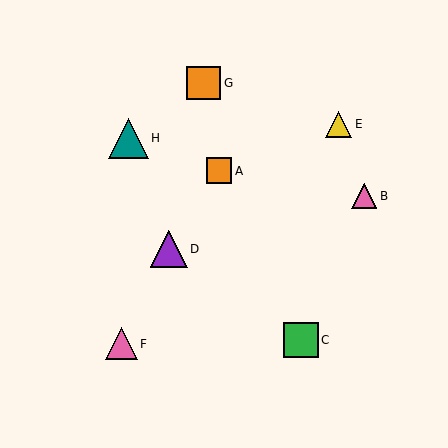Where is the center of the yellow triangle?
The center of the yellow triangle is at (339, 124).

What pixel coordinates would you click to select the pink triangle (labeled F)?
Click at (122, 344) to select the pink triangle F.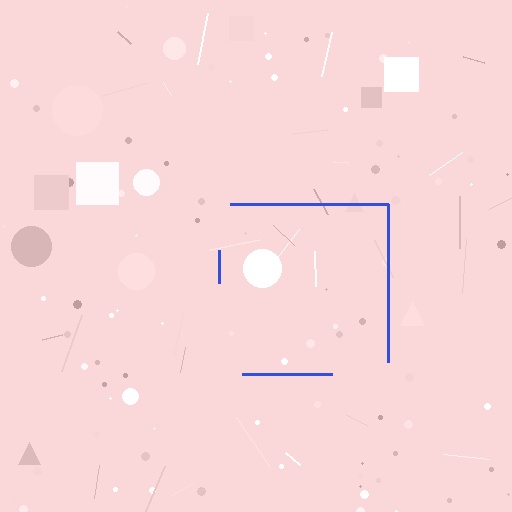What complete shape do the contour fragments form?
The contour fragments form a square.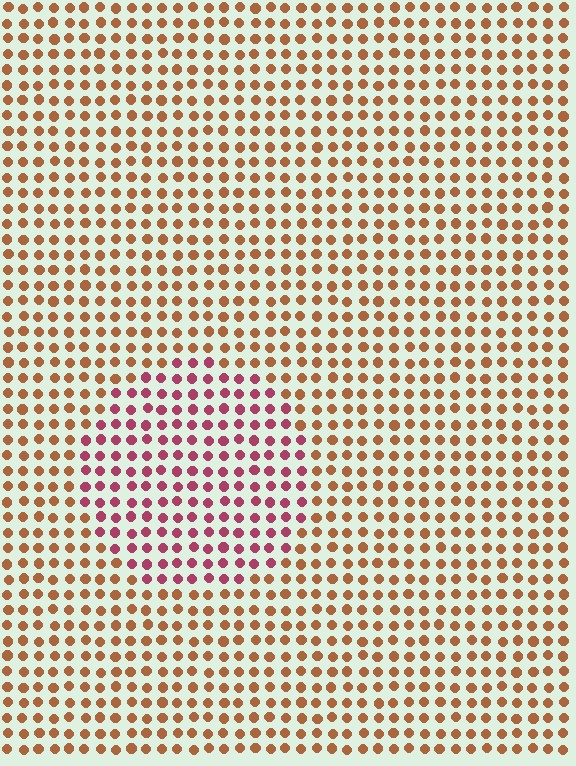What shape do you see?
I see a circle.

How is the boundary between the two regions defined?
The boundary is defined purely by a slight shift in hue (about 45 degrees). Spacing, size, and orientation are identical on both sides.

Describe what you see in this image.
The image is filled with small brown elements in a uniform arrangement. A circle-shaped region is visible where the elements are tinted to a slightly different hue, forming a subtle color boundary.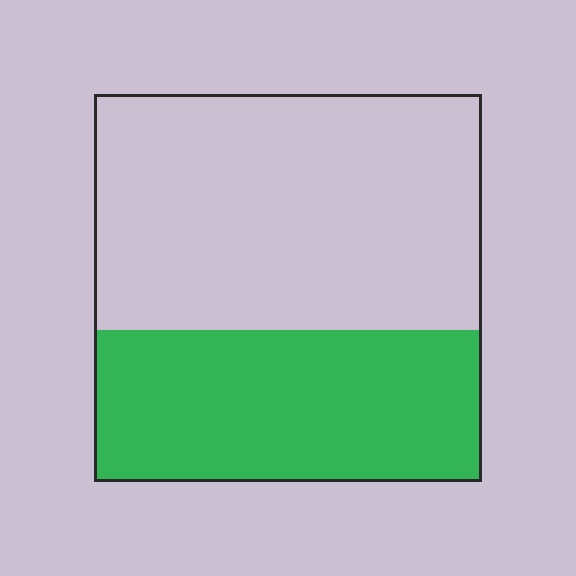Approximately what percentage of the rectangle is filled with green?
Approximately 40%.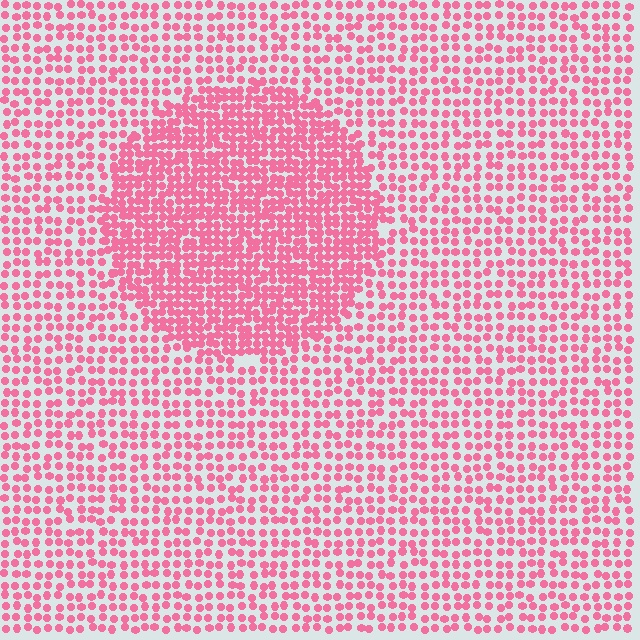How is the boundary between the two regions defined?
The boundary is defined by a change in element density (approximately 1.8x ratio). All elements are the same color, size, and shape.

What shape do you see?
I see a circle.